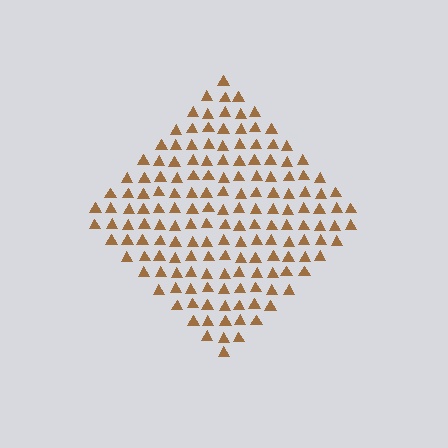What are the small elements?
The small elements are triangles.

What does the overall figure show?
The overall figure shows a diamond.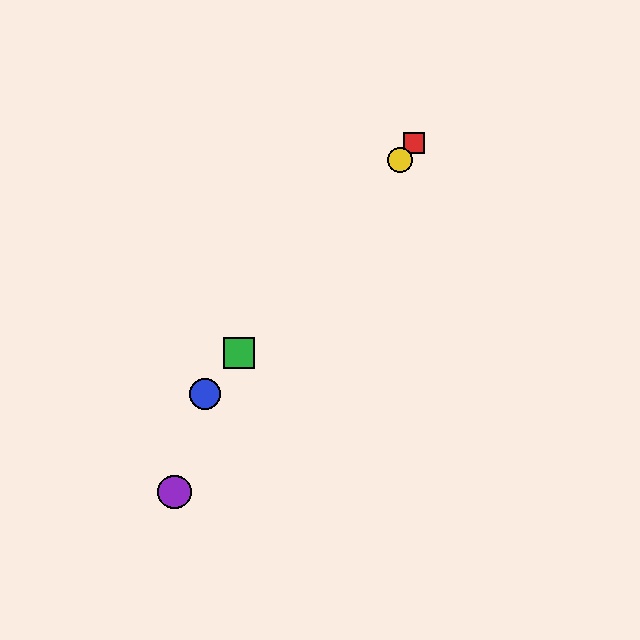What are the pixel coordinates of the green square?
The green square is at (239, 353).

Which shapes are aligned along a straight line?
The red square, the blue circle, the green square, the yellow circle are aligned along a straight line.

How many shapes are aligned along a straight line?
4 shapes (the red square, the blue circle, the green square, the yellow circle) are aligned along a straight line.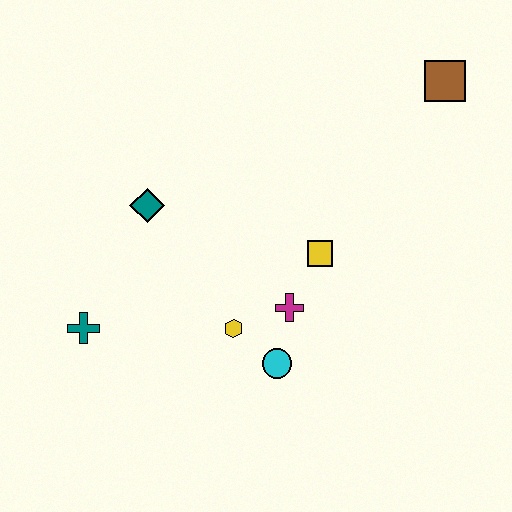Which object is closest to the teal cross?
The teal diamond is closest to the teal cross.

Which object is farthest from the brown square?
The teal cross is farthest from the brown square.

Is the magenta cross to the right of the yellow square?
No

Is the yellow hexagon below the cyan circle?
No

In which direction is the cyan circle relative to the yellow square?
The cyan circle is below the yellow square.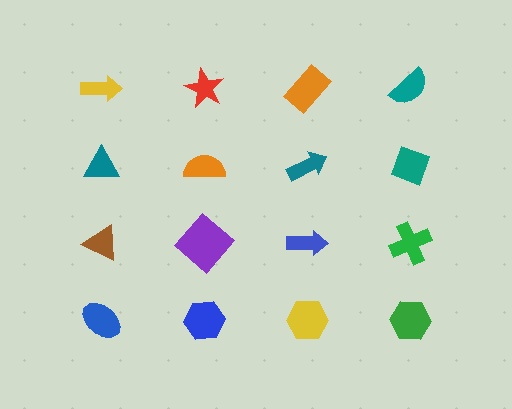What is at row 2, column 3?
A teal arrow.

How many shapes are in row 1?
4 shapes.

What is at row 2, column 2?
An orange semicircle.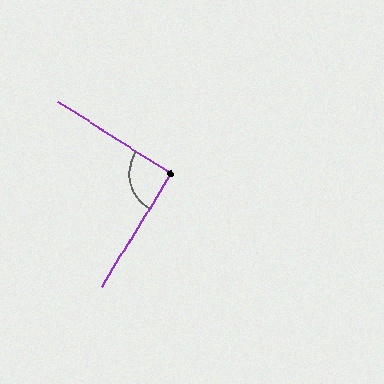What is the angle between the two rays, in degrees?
Approximately 91 degrees.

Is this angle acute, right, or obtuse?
It is approximately a right angle.